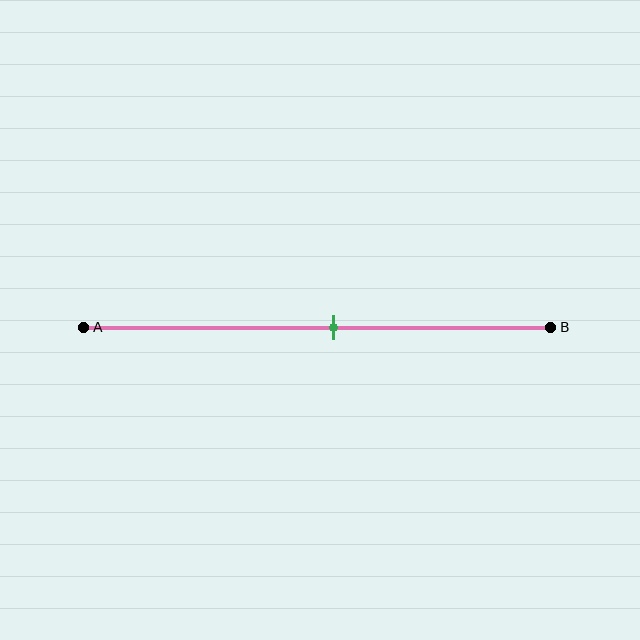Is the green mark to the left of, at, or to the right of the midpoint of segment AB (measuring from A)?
The green mark is to the right of the midpoint of segment AB.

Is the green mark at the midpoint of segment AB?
No, the mark is at about 55% from A, not at the 50% midpoint.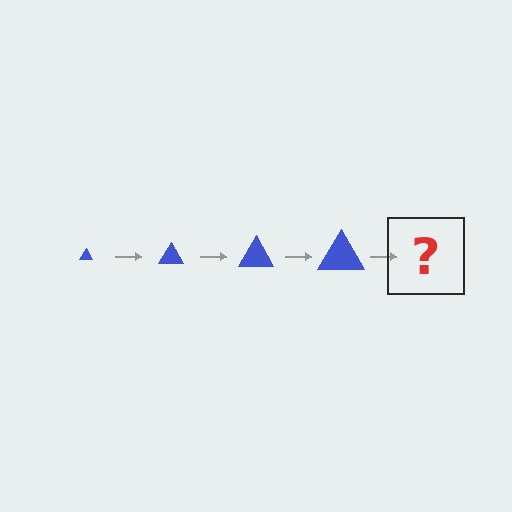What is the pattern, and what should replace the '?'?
The pattern is that the triangle gets progressively larger each step. The '?' should be a blue triangle, larger than the previous one.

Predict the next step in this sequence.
The next step is a blue triangle, larger than the previous one.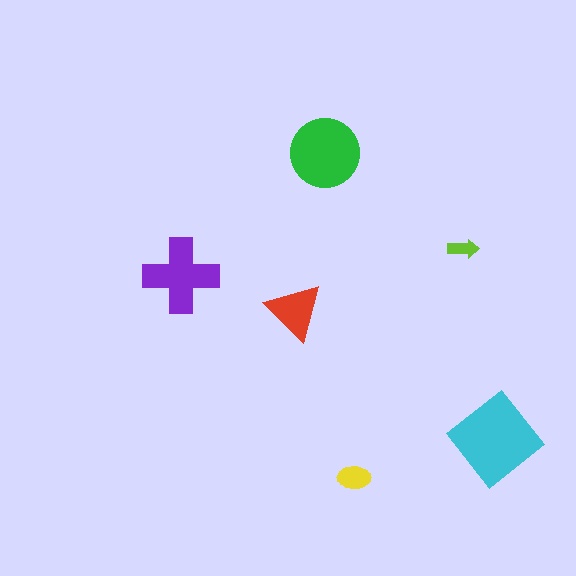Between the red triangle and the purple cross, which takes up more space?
The purple cross.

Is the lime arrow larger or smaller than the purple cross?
Smaller.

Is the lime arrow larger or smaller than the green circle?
Smaller.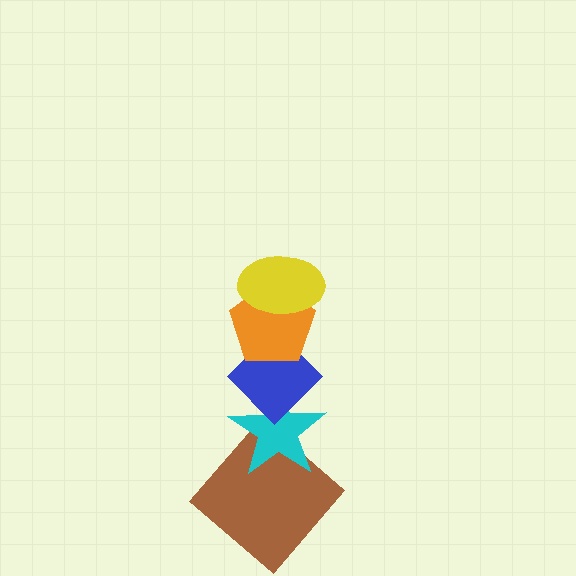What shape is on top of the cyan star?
The blue diamond is on top of the cyan star.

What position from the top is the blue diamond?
The blue diamond is 3rd from the top.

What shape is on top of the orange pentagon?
The yellow ellipse is on top of the orange pentagon.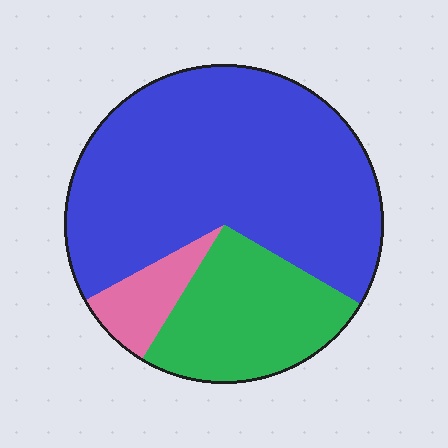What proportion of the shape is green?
Green takes up about one quarter (1/4) of the shape.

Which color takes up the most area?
Blue, at roughly 65%.